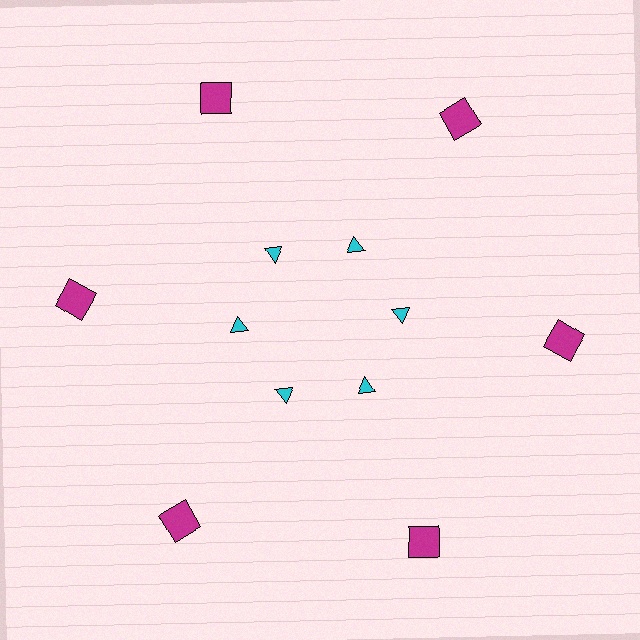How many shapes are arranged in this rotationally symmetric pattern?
There are 12 shapes, arranged in 6 groups of 2.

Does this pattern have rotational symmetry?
Yes, this pattern has 6-fold rotational symmetry. It looks the same after rotating 60 degrees around the center.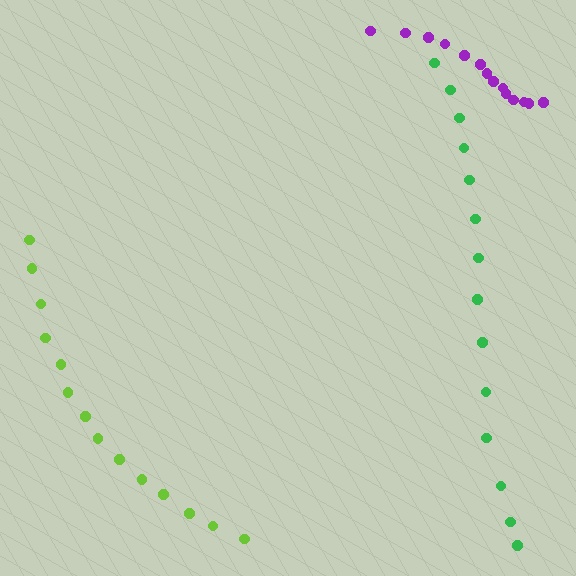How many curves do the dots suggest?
There are 3 distinct paths.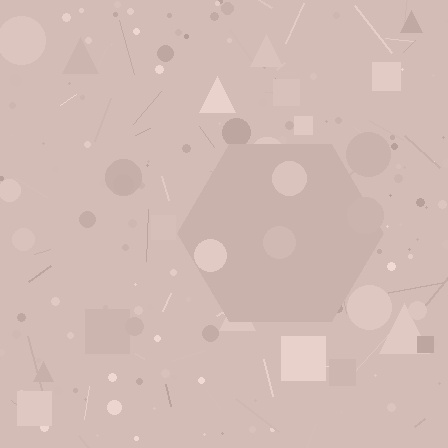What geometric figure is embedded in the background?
A hexagon is embedded in the background.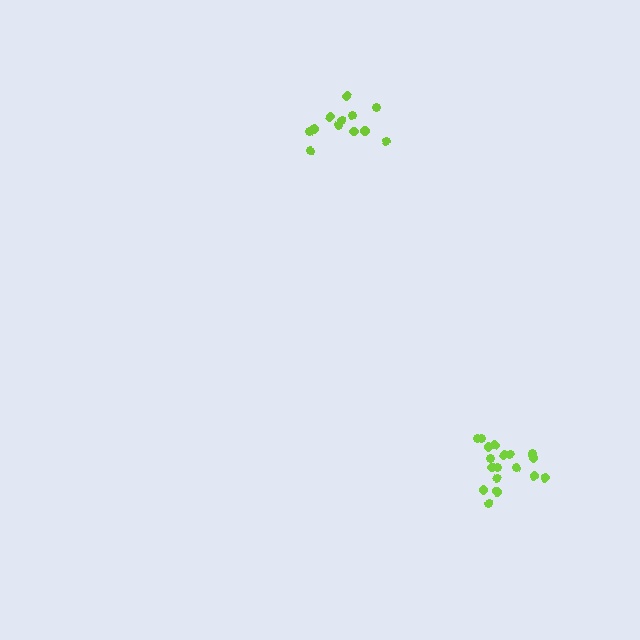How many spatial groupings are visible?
There are 2 spatial groupings.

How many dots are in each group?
Group 1: 12 dots, Group 2: 18 dots (30 total).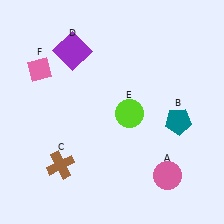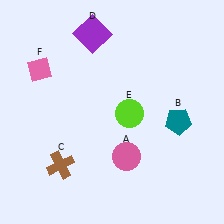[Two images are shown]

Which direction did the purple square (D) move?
The purple square (D) moved right.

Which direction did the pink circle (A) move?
The pink circle (A) moved left.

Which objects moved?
The objects that moved are: the pink circle (A), the purple square (D).